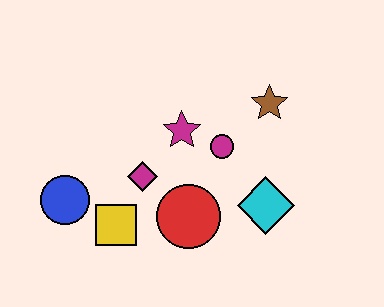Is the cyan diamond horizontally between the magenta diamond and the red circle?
No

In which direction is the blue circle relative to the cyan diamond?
The blue circle is to the left of the cyan diamond.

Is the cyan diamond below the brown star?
Yes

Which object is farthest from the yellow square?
The brown star is farthest from the yellow square.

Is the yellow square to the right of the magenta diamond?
No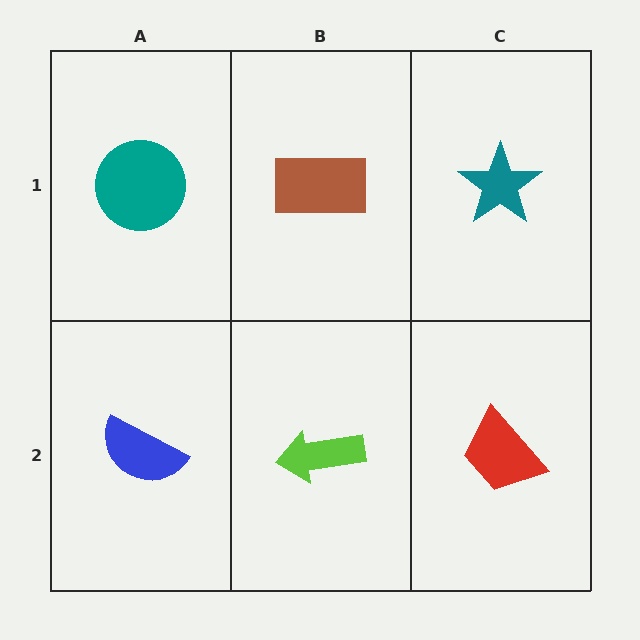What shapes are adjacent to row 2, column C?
A teal star (row 1, column C), a lime arrow (row 2, column B).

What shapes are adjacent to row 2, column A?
A teal circle (row 1, column A), a lime arrow (row 2, column B).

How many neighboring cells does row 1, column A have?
2.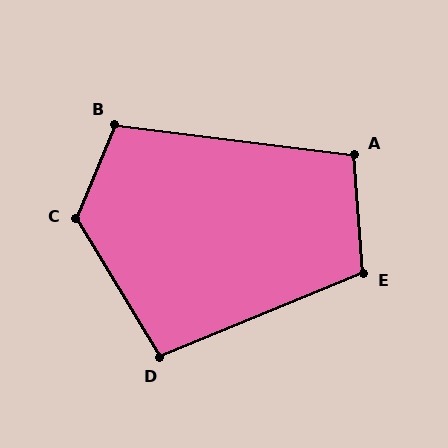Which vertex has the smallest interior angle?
D, at approximately 99 degrees.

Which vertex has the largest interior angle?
C, at approximately 127 degrees.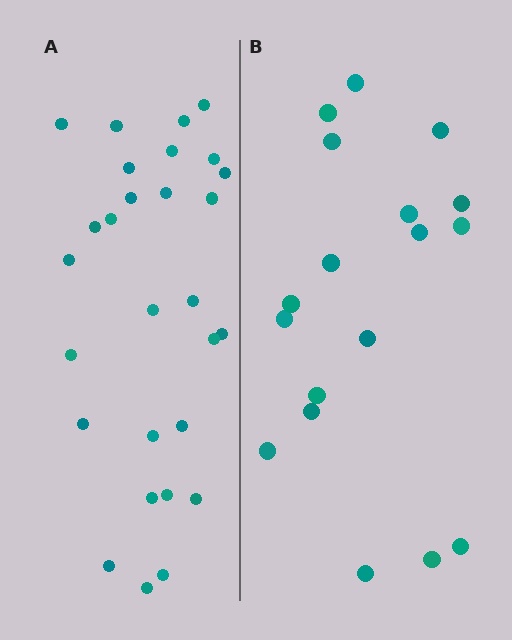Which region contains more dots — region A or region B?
Region A (the left region) has more dots.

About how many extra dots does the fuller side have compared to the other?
Region A has roughly 10 or so more dots than region B.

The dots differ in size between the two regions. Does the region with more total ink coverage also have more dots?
No. Region B has more total ink coverage because its dots are larger, but region A actually contains more individual dots. Total area can be misleading — the number of items is what matters here.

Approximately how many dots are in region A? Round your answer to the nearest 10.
About 30 dots. (The exact count is 28, which rounds to 30.)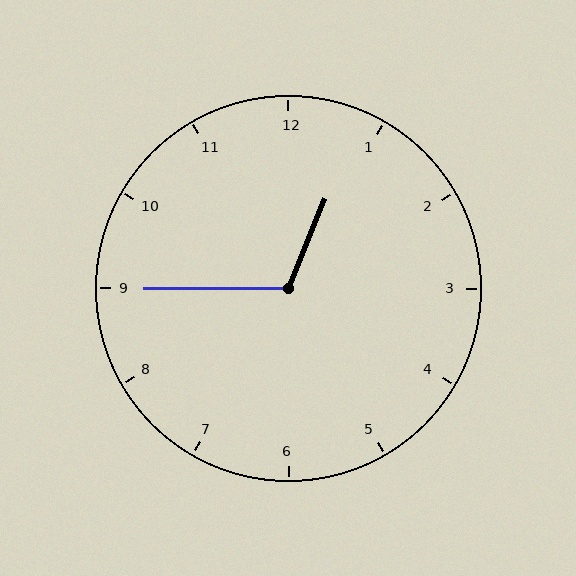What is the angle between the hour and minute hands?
Approximately 112 degrees.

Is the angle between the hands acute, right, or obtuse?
It is obtuse.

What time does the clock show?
12:45.